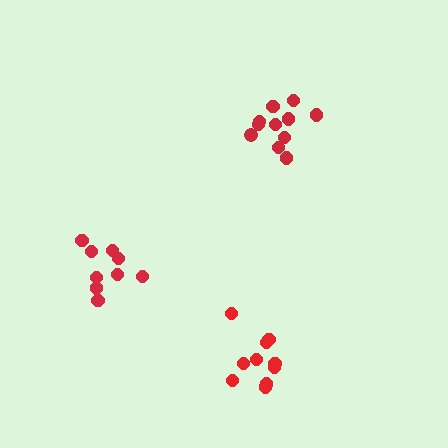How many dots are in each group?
Group 1: 10 dots, Group 2: 9 dots, Group 3: 11 dots (30 total).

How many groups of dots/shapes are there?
There are 3 groups.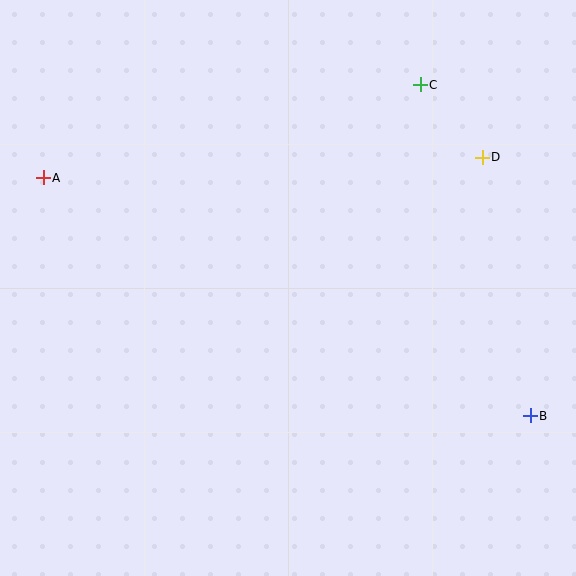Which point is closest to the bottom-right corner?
Point B is closest to the bottom-right corner.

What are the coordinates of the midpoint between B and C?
The midpoint between B and C is at (475, 250).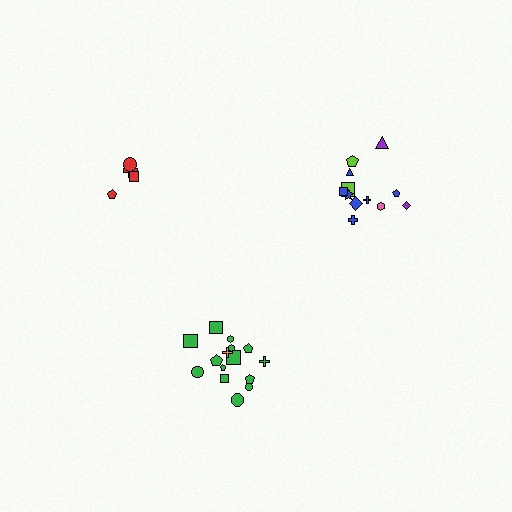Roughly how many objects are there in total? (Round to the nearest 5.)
Roughly 30 objects in total.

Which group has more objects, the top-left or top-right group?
The top-right group.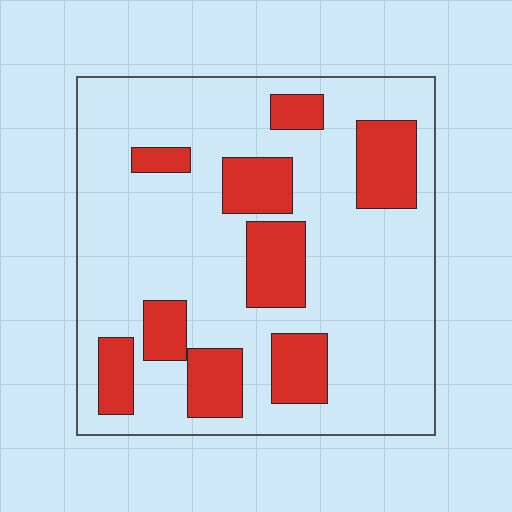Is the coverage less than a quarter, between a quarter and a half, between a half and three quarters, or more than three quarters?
Less than a quarter.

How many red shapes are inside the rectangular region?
9.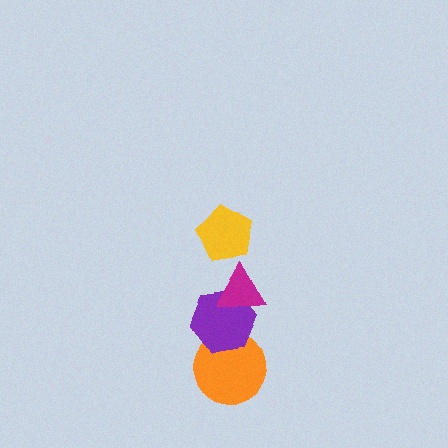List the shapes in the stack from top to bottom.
From top to bottom: the yellow pentagon, the magenta triangle, the purple hexagon, the orange circle.